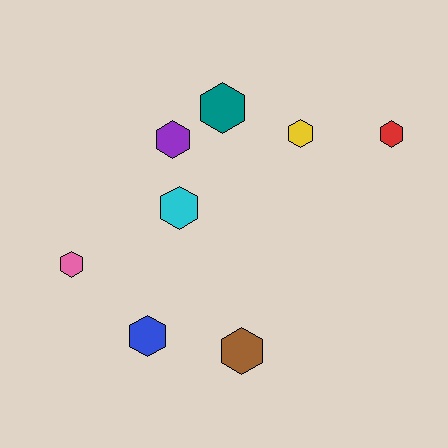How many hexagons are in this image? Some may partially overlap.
There are 8 hexagons.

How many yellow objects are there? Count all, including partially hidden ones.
There is 1 yellow object.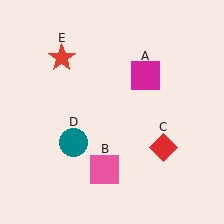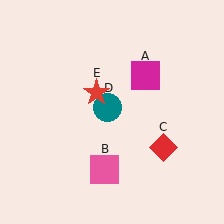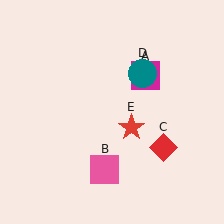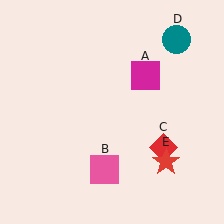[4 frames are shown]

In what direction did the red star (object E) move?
The red star (object E) moved down and to the right.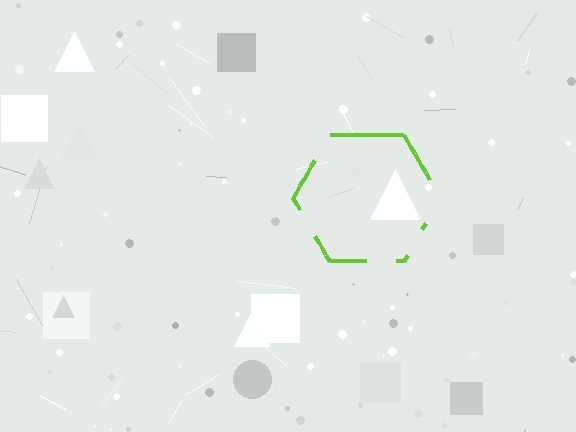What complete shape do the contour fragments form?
The contour fragments form a hexagon.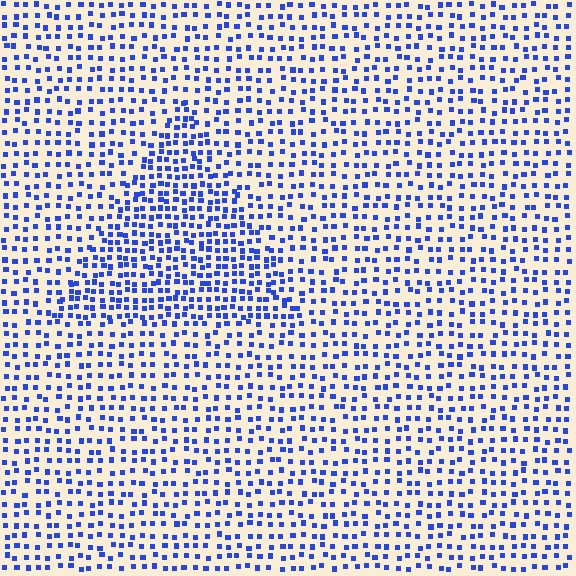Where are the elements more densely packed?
The elements are more densely packed inside the triangle boundary.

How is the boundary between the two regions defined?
The boundary is defined by a change in element density (approximately 1.7x ratio). All elements are the same color, size, and shape.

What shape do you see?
I see a triangle.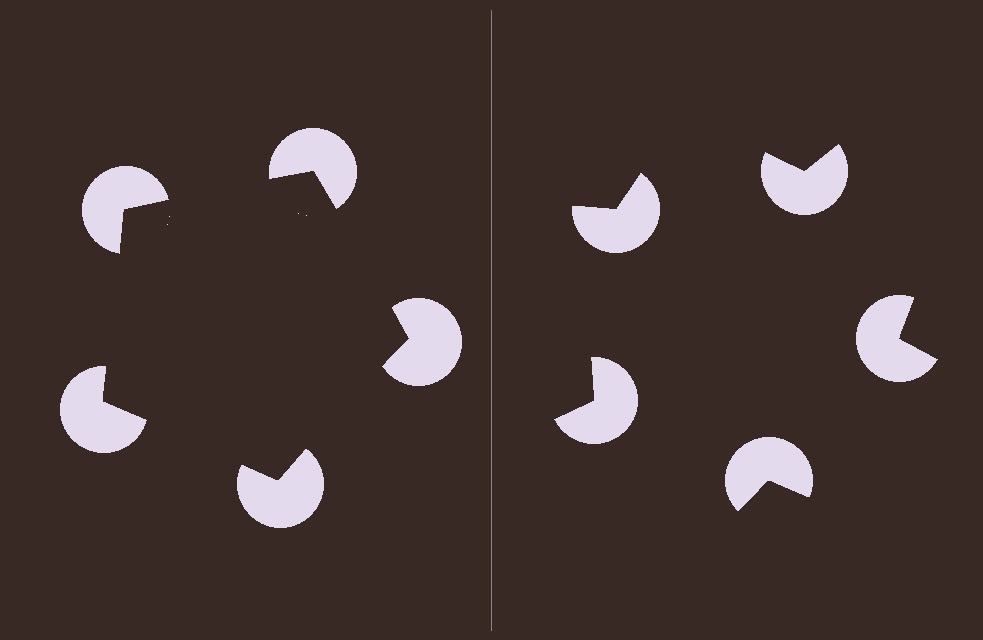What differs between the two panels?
The pac-man discs are positioned identically on both sides; only the wedge orientations differ. On the left they align to a pentagon; on the right they are misaligned.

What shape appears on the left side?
An illusory pentagon.